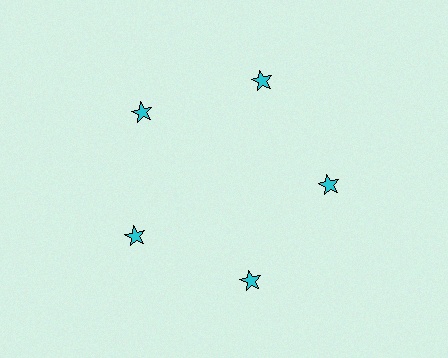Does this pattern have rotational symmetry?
Yes, this pattern has 5-fold rotational symmetry. It looks the same after rotating 72 degrees around the center.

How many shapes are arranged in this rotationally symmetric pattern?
There are 5 shapes, arranged in 5 groups of 1.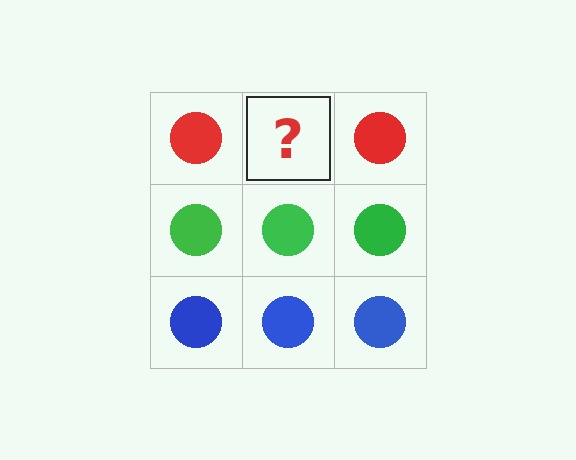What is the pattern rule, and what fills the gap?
The rule is that each row has a consistent color. The gap should be filled with a red circle.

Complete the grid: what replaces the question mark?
The question mark should be replaced with a red circle.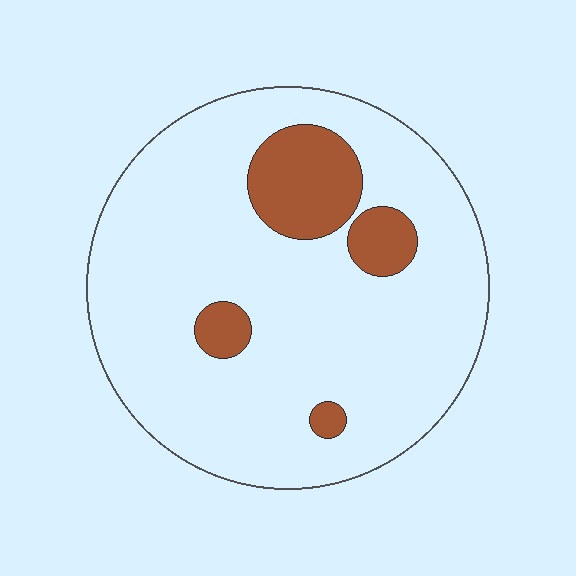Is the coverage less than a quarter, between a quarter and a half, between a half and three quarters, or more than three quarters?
Less than a quarter.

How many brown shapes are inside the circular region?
4.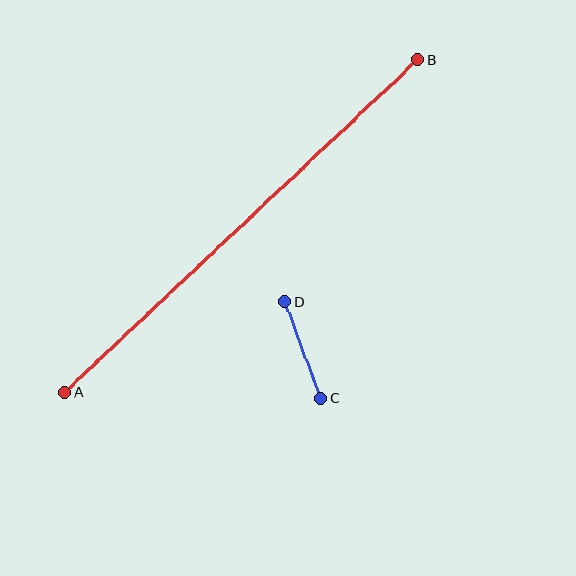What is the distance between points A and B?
The distance is approximately 485 pixels.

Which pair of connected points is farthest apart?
Points A and B are farthest apart.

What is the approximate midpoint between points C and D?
The midpoint is at approximately (303, 350) pixels.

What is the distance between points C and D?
The distance is approximately 104 pixels.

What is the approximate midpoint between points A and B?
The midpoint is at approximately (241, 226) pixels.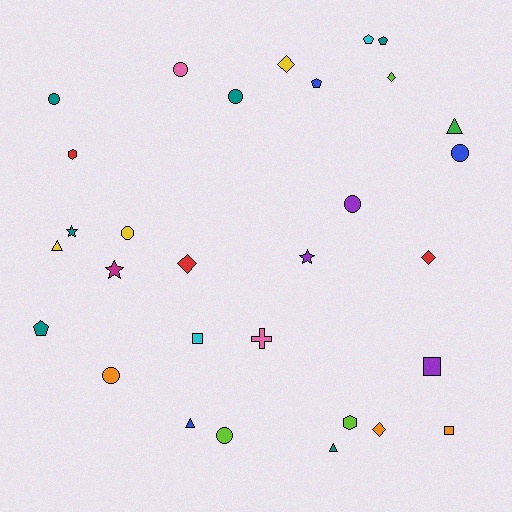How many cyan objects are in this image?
There are 2 cyan objects.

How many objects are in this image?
There are 30 objects.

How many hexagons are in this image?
There are 2 hexagons.